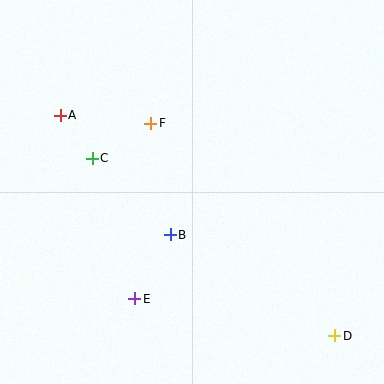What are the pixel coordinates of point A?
Point A is at (60, 115).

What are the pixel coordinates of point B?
Point B is at (170, 235).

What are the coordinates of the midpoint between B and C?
The midpoint between B and C is at (131, 196).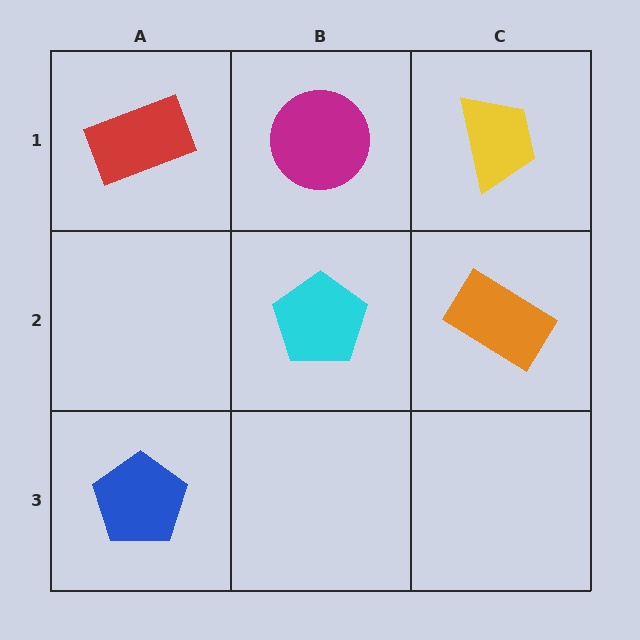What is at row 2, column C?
An orange rectangle.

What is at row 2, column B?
A cyan pentagon.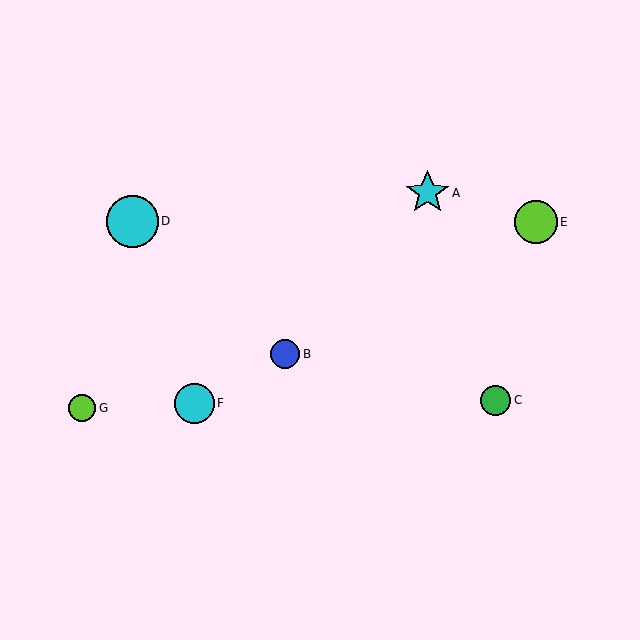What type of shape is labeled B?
Shape B is a blue circle.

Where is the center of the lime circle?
The center of the lime circle is at (82, 408).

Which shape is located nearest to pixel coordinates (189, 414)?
The cyan circle (labeled F) at (194, 403) is nearest to that location.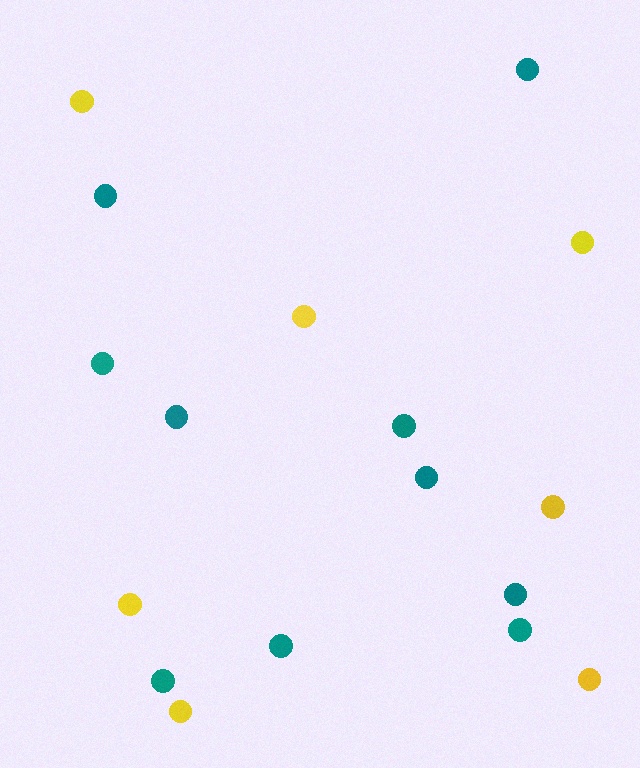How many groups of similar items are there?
There are 2 groups: one group of teal circles (10) and one group of yellow circles (7).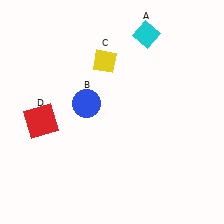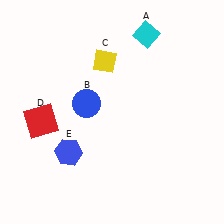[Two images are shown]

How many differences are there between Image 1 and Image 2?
There is 1 difference between the two images.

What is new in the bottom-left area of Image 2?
A blue hexagon (E) was added in the bottom-left area of Image 2.